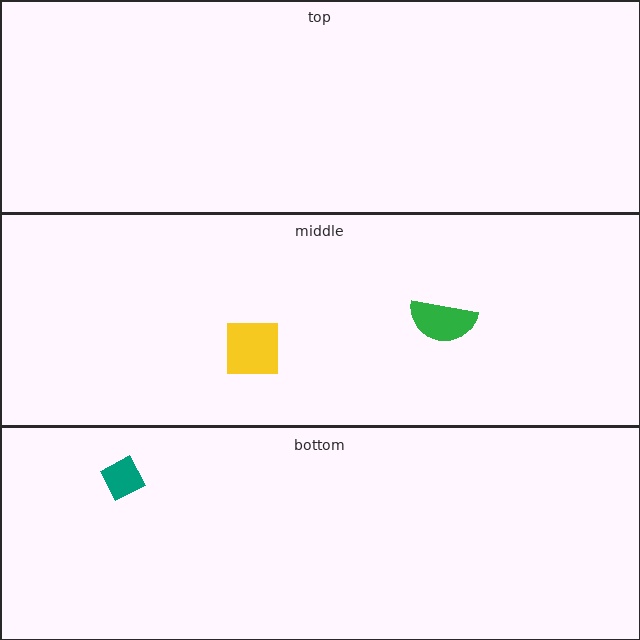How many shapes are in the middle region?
2.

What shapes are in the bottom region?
The teal diamond.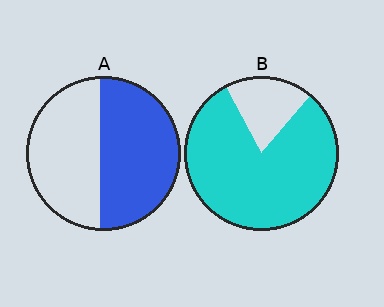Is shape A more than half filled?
Roughly half.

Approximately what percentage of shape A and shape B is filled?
A is approximately 55% and B is approximately 80%.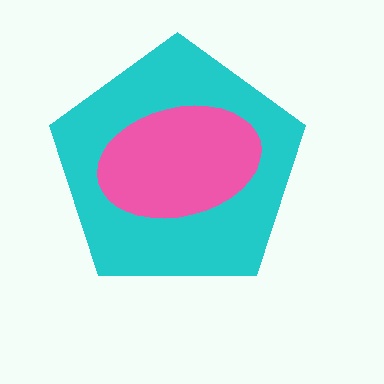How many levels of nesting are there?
2.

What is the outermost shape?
The cyan pentagon.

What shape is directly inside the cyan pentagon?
The pink ellipse.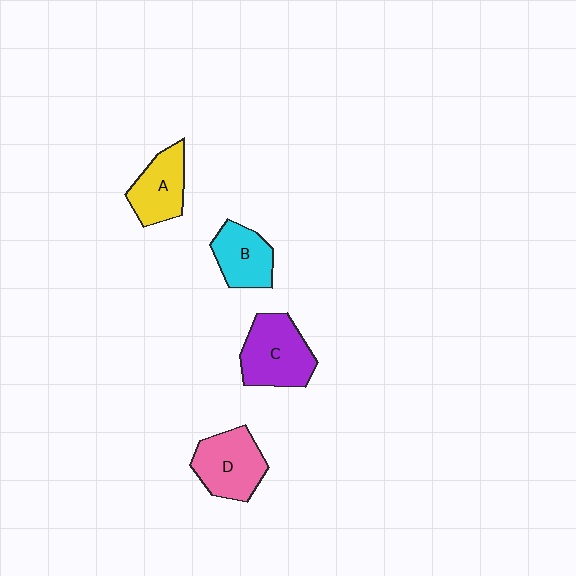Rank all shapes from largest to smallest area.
From largest to smallest: C (purple), D (pink), A (yellow), B (cyan).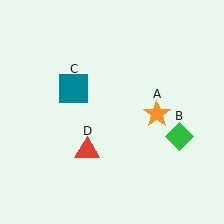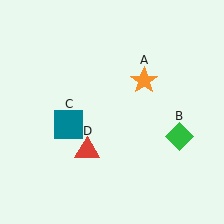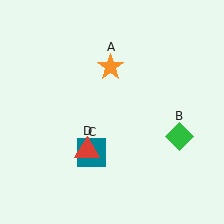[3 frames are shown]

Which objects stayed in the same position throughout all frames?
Green diamond (object B) and red triangle (object D) remained stationary.